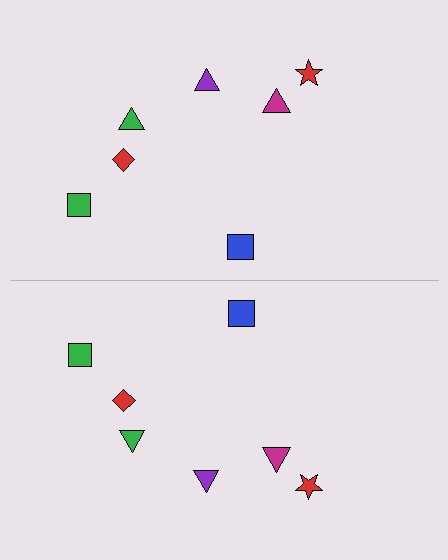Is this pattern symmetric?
Yes, this pattern has bilateral (reflection) symmetry.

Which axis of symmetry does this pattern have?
The pattern has a horizontal axis of symmetry running through the center of the image.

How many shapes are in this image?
There are 14 shapes in this image.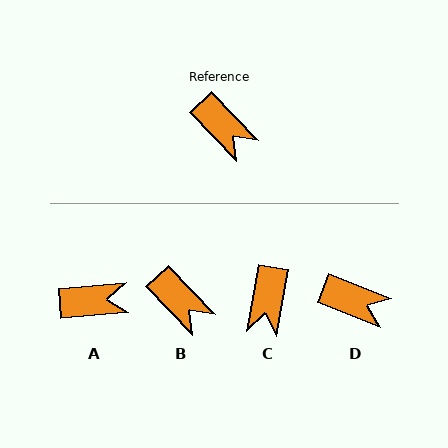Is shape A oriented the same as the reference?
No, it is off by about 51 degrees.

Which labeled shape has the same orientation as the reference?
B.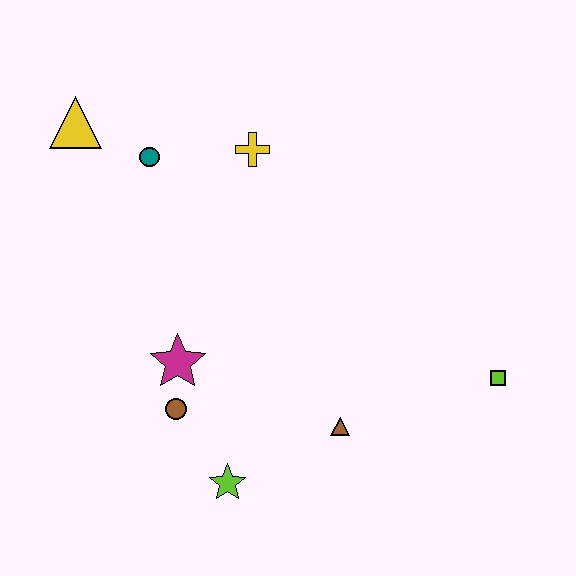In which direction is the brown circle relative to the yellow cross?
The brown circle is below the yellow cross.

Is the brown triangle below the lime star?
No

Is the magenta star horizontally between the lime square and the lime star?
No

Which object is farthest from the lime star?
The yellow triangle is farthest from the lime star.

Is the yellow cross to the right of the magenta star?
Yes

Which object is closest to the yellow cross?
The teal circle is closest to the yellow cross.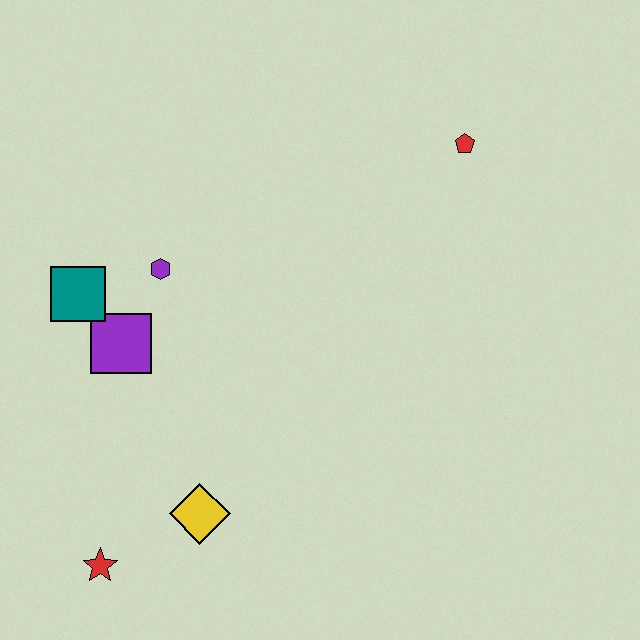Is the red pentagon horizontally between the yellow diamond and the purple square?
No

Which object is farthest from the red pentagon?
The red star is farthest from the red pentagon.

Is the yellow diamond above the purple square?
No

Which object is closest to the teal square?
The purple square is closest to the teal square.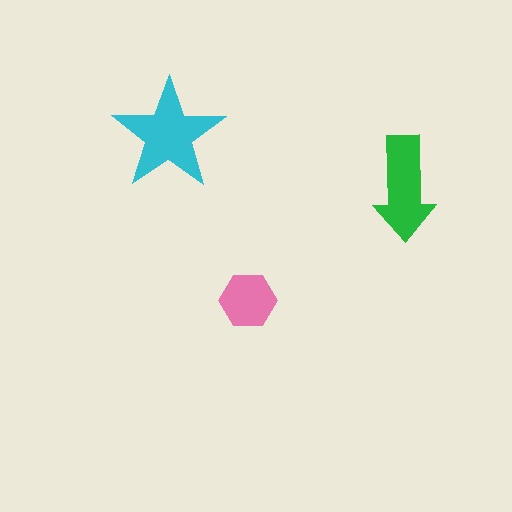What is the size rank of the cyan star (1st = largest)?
1st.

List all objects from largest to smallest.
The cyan star, the green arrow, the pink hexagon.